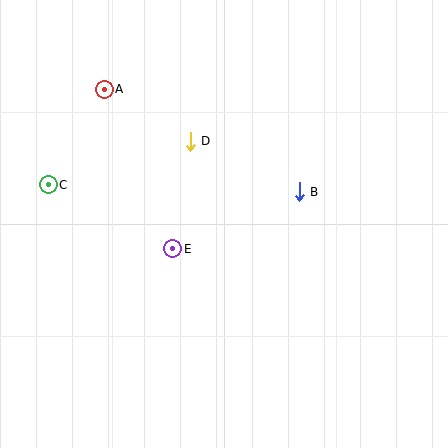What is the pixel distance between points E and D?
The distance between E and D is 109 pixels.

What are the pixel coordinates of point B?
Point B is at (299, 192).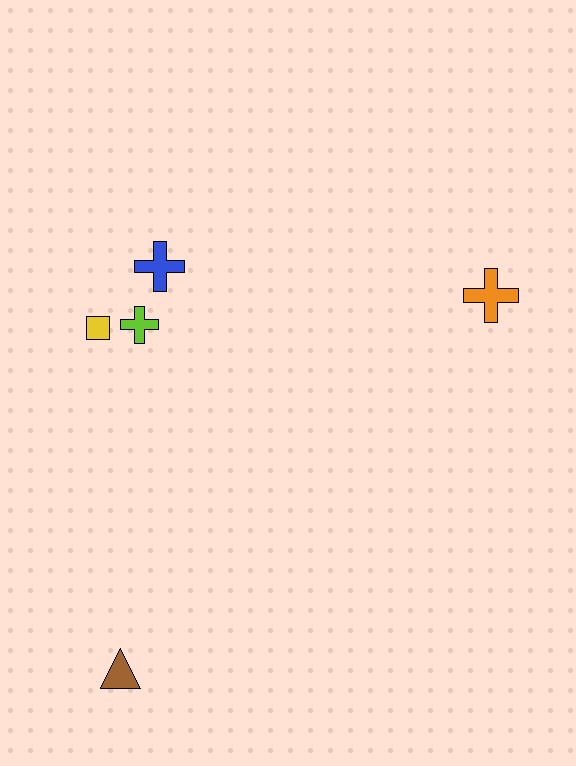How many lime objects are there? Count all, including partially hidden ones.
There is 1 lime object.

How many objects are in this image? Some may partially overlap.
There are 5 objects.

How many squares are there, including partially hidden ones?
There is 1 square.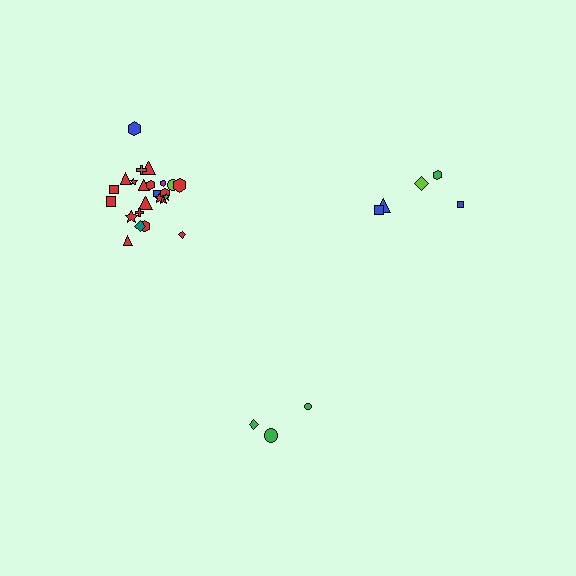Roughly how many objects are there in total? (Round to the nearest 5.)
Roughly 35 objects in total.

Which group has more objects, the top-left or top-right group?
The top-left group.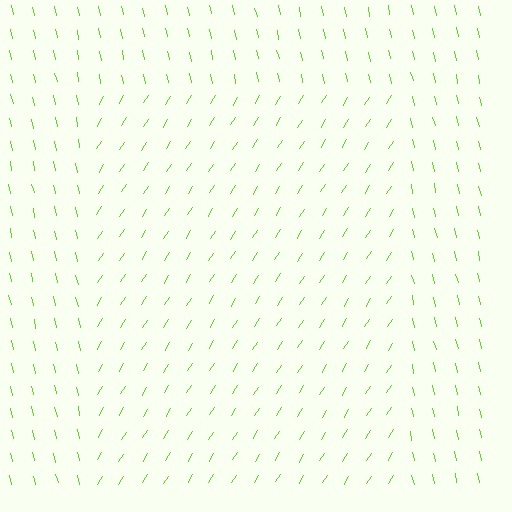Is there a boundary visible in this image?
Yes, there is a texture boundary formed by a change in line orientation.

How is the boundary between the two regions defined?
The boundary is defined purely by a change in line orientation (approximately 45 degrees difference). All lines are the same color and thickness.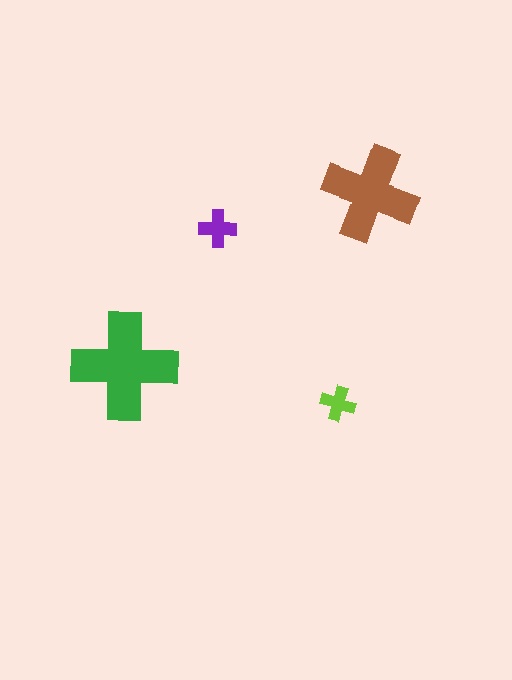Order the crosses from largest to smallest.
the green one, the brown one, the purple one, the lime one.